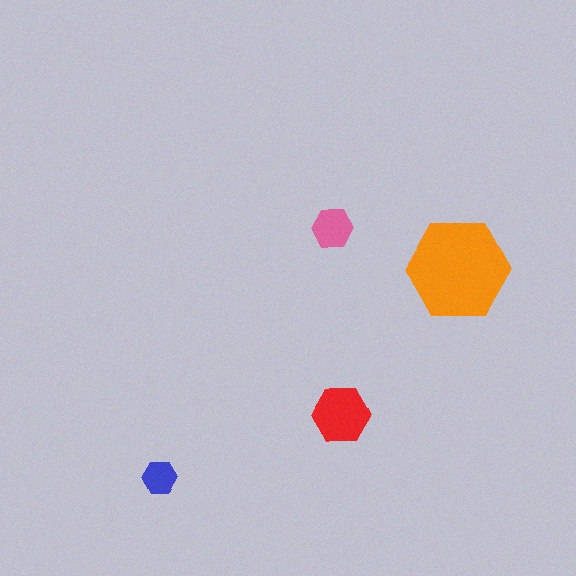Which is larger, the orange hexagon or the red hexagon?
The orange one.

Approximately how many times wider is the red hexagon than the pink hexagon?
About 1.5 times wider.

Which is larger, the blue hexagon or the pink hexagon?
The pink one.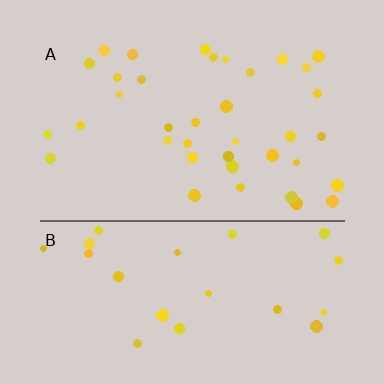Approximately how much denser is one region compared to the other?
Approximately 1.5× — region A over region B.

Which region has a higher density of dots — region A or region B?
A (the top).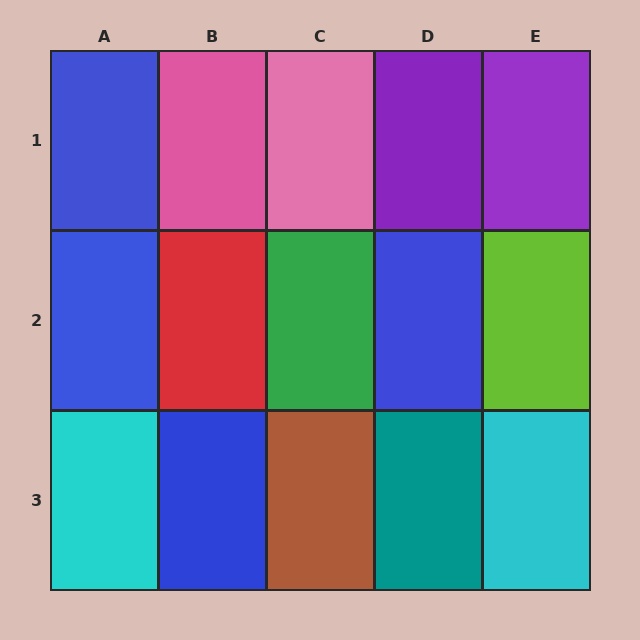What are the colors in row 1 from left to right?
Blue, pink, pink, purple, purple.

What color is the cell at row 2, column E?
Lime.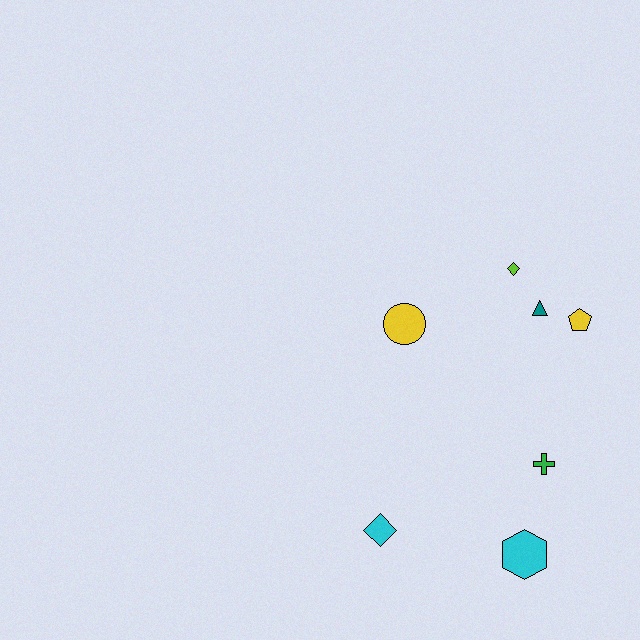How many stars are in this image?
There are no stars.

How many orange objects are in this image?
There are no orange objects.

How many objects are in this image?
There are 7 objects.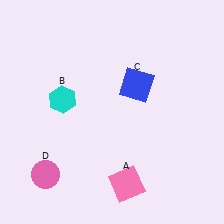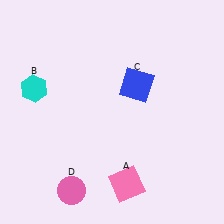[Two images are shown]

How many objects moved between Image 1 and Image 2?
2 objects moved between the two images.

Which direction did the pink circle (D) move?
The pink circle (D) moved right.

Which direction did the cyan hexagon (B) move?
The cyan hexagon (B) moved left.